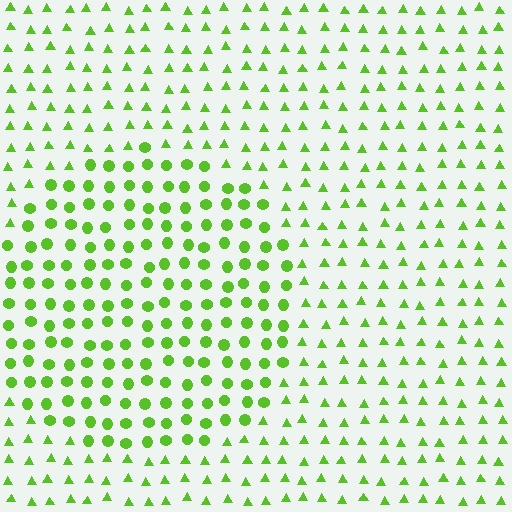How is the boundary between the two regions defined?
The boundary is defined by a change in element shape: circles inside vs. triangles outside. All elements share the same color and spacing.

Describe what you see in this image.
The image is filled with small lime elements arranged in a uniform grid. A circle-shaped region contains circles, while the surrounding area contains triangles. The boundary is defined purely by the change in element shape.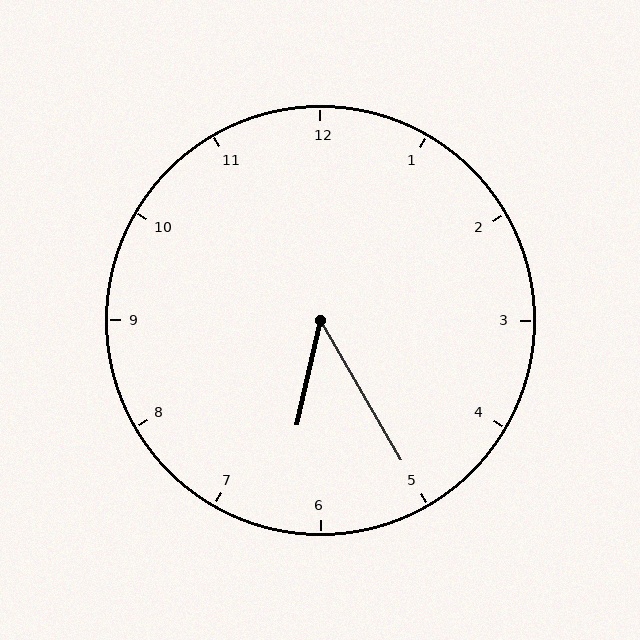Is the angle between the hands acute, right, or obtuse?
It is acute.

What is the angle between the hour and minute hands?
Approximately 42 degrees.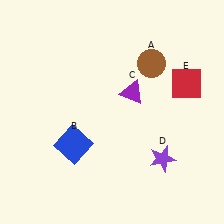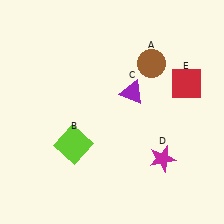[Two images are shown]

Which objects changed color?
B changed from blue to lime. D changed from purple to magenta.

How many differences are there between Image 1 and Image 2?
There are 2 differences between the two images.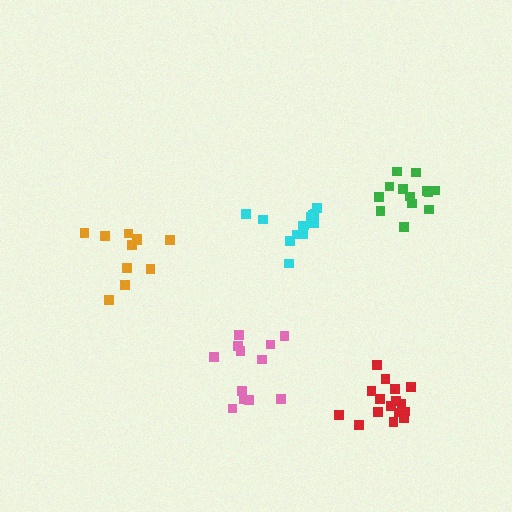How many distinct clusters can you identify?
There are 5 distinct clusters.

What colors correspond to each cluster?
The clusters are colored: orange, cyan, green, pink, red.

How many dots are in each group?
Group 1: 11 dots, Group 2: 13 dots, Group 3: 13 dots, Group 4: 12 dots, Group 5: 16 dots (65 total).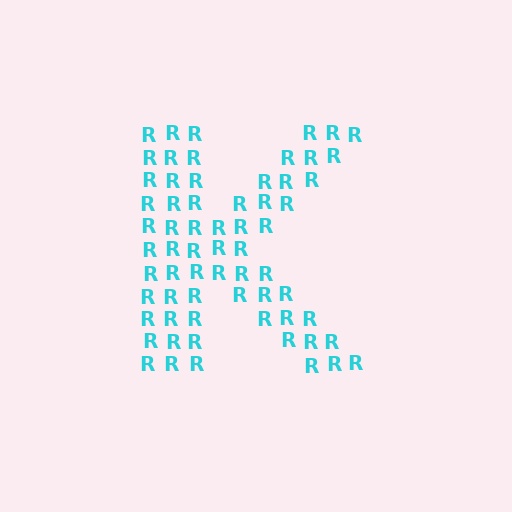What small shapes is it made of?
It is made of small letter R's.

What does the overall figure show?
The overall figure shows the letter K.